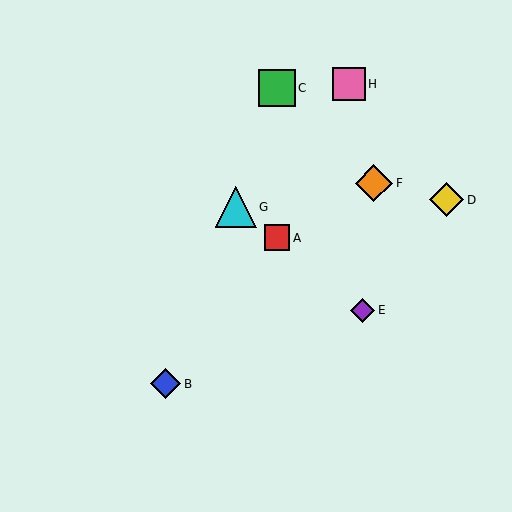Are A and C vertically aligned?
Yes, both are at x≈277.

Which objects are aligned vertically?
Objects A, C are aligned vertically.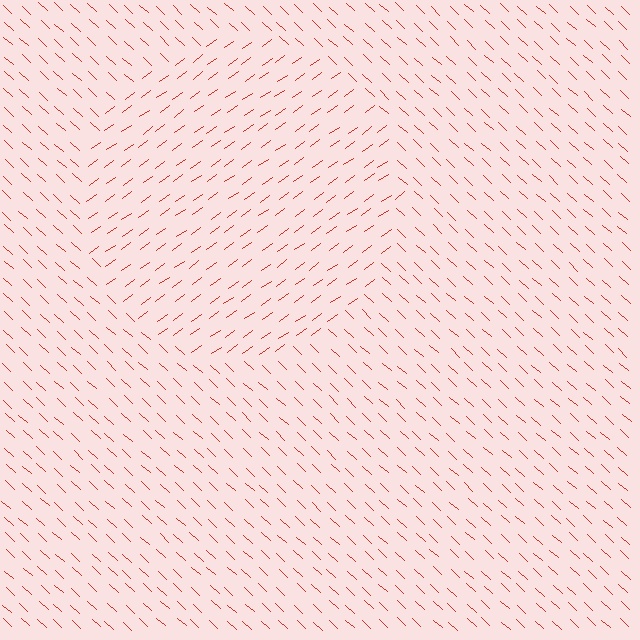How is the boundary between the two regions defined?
The boundary is defined purely by a change in line orientation (approximately 78 degrees difference). All lines are the same color and thickness.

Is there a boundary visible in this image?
Yes, there is a texture boundary formed by a change in line orientation.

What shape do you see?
I see a circle.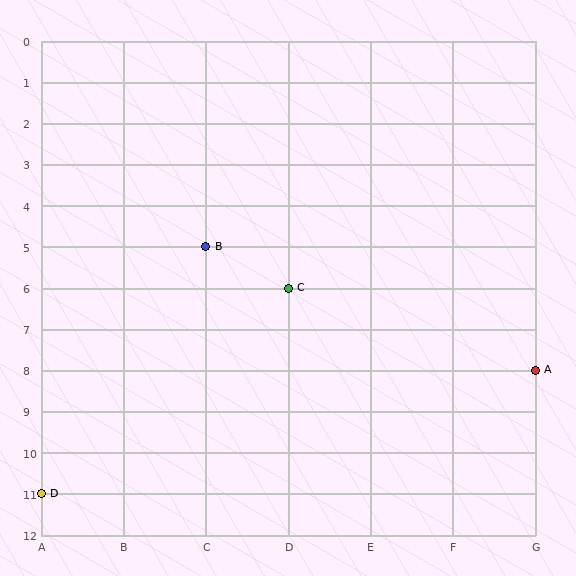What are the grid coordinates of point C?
Point C is at grid coordinates (D, 6).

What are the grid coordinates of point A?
Point A is at grid coordinates (G, 8).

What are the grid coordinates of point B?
Point B is at grid coordinates (C, 5).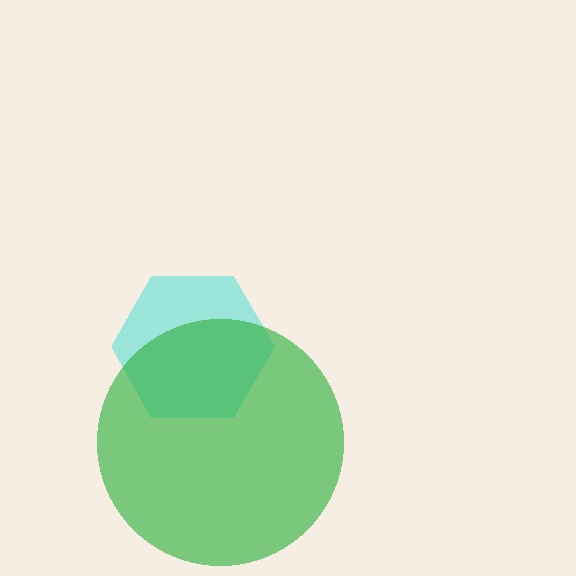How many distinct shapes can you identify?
There are 2 distinct shapes: a cyan hexagon, a green circle.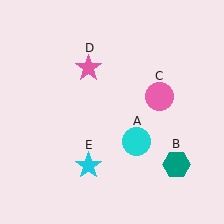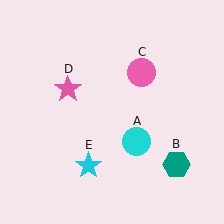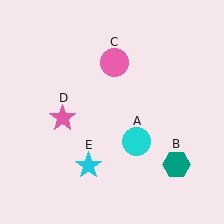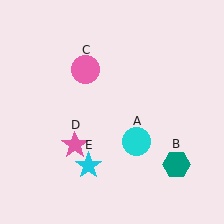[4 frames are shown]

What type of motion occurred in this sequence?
The pink circle (object C), pink star (object D) rotated counterclockwise around the center of the scene.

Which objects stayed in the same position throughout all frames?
Cyan circle (object A) and teal hexagon (object B) and cyan star (object E) remained stationary.